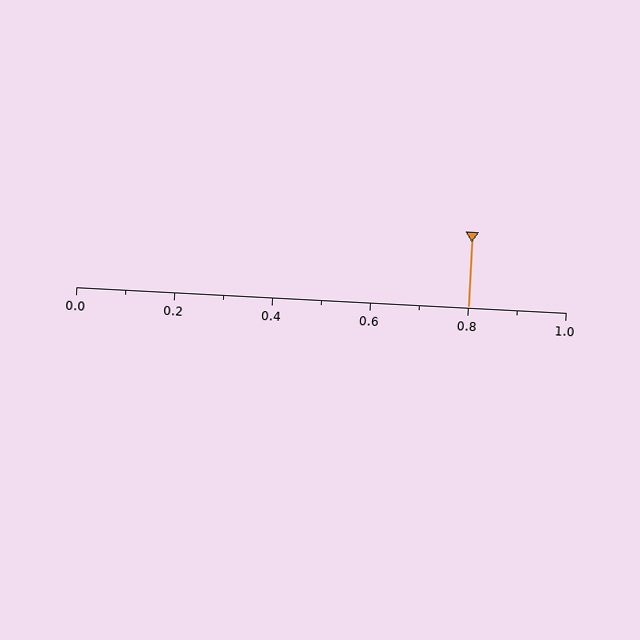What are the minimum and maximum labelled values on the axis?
The axis runs from 0.0 to 1.0.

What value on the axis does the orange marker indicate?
The marker indicates approximately 0.8.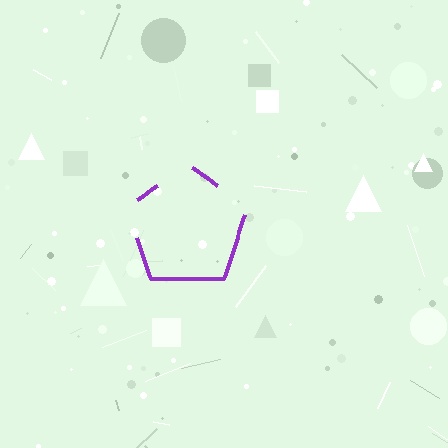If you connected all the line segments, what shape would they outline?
They would outline a pentagon.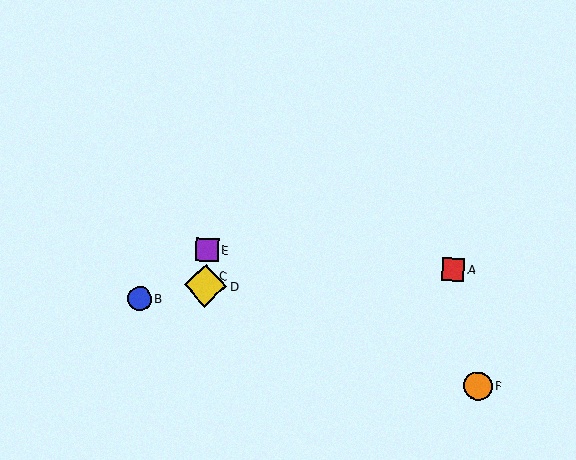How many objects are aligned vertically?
3 objects (C, D, E) are aligned vertically.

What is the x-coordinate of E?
Object E is at x≈207.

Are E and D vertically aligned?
Yes, both are at x≈207.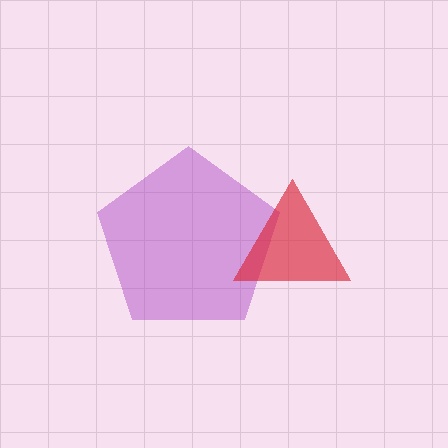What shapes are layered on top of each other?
The layered shapes are: a purple pentagon, a red triangle.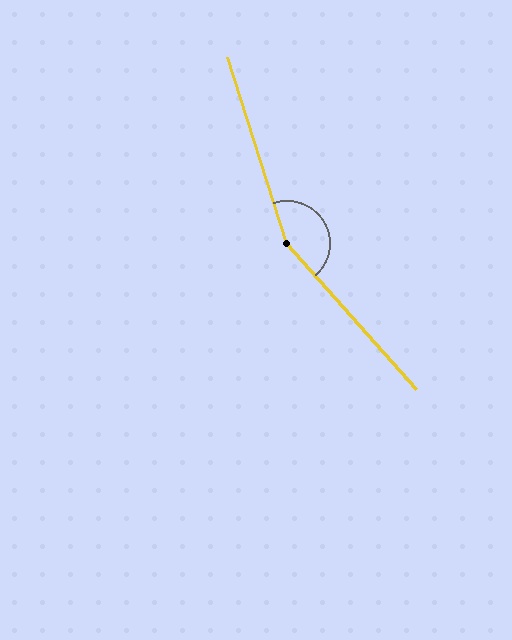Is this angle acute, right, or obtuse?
It is obtuse.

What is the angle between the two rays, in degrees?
Approximately 156 degrees.